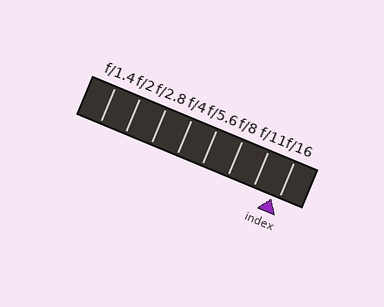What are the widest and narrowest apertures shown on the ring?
The widest aperture shown is f/1.4 and the narrowest is f/16.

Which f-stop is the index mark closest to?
The index mark is closest to f/16.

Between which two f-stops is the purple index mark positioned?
The index mark is between f/11 and f/16.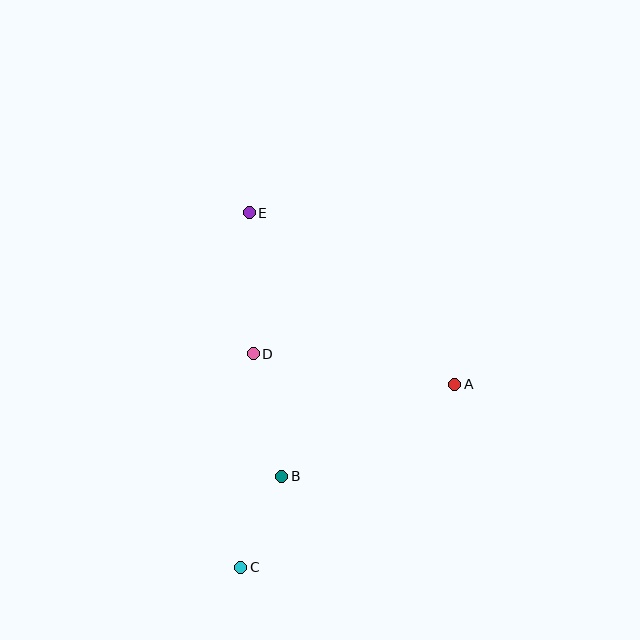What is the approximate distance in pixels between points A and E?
The distance between A and E is approximately 267 pixels.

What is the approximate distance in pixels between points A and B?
The distance between A and B is approximately 196 pixels.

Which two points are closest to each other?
Points B and C are closest to each other.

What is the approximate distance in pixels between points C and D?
The distance between C and D is approximately 214 pixels.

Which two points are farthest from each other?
Points C and E are farthest from each other.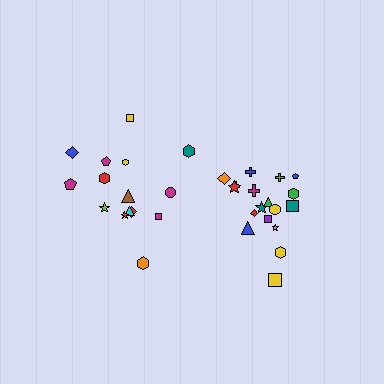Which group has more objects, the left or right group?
The right group.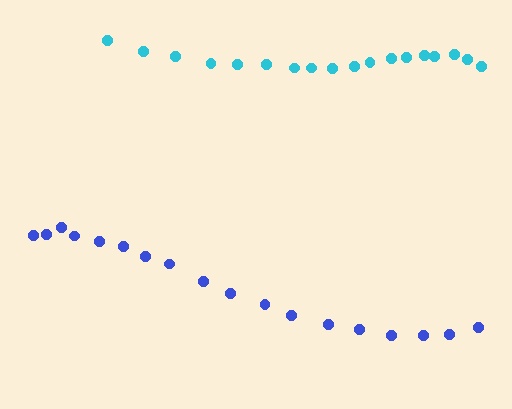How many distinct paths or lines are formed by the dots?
There are 2 distinct paths.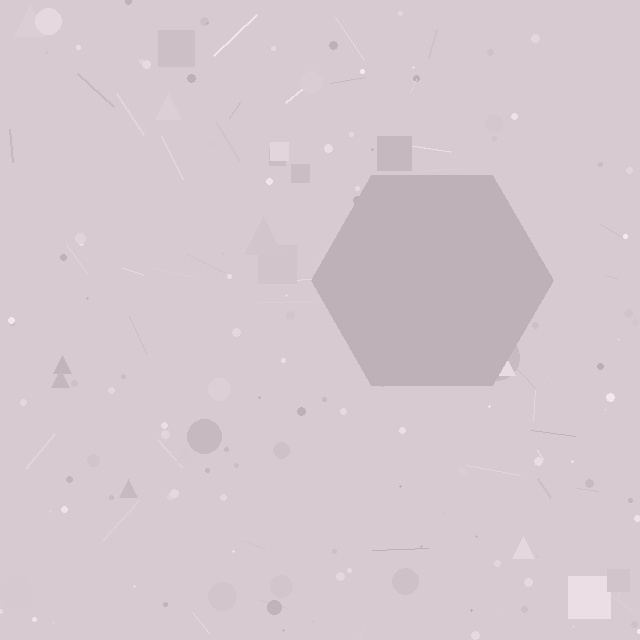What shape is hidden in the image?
A hexagon is hidden in the image.